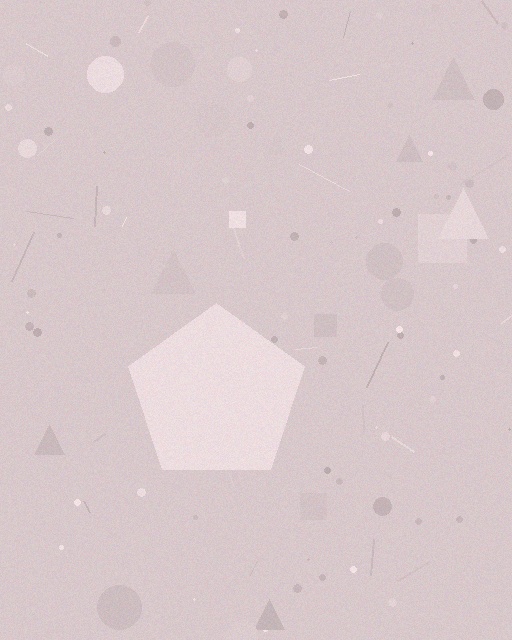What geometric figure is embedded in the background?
A pentagon is embedded in the background.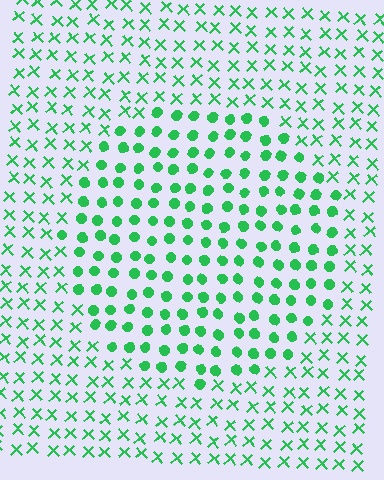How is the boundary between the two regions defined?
The boundary is defined by a change in element shape: circles inside vs. X marks outside. All elements share the same color and spacing.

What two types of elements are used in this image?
The image uses circles inside the circle region and X marks outside it.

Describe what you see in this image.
The image is filled with small green elements arranged in a uniform grid. A circle-shaped region contains circles, while the surrounding area contains X marks. The boundary is defined purely by the change in element shape.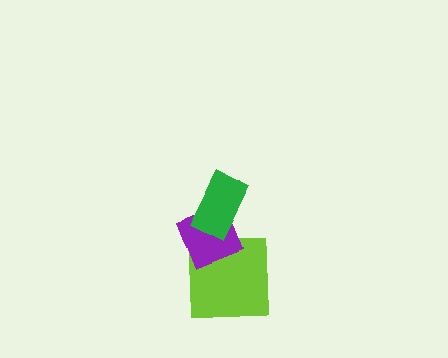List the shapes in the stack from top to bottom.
From top to bottom: the green rectangle, the purple diamond, the lime square.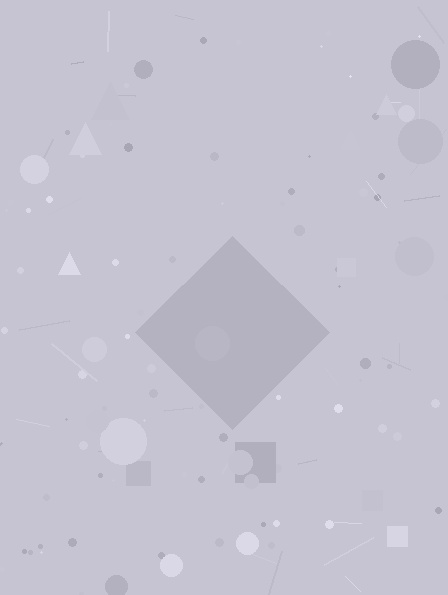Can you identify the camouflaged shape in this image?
The camouflaged shape is a diamond.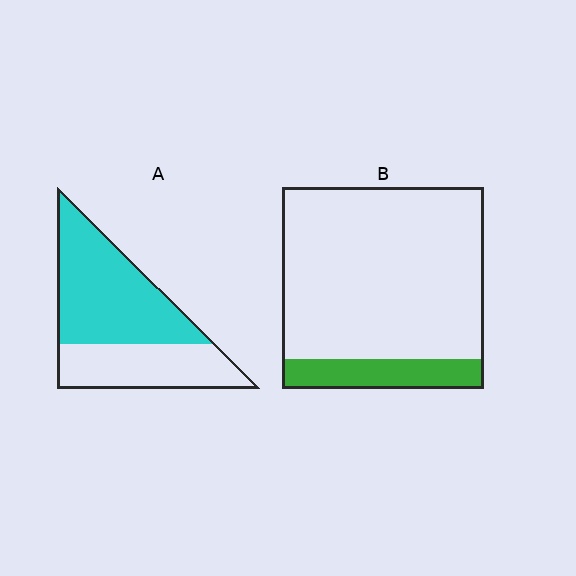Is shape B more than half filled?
No.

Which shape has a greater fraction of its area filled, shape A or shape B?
Shape A.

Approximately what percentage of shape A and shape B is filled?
A is approximately 60% and B is approximately 15%.